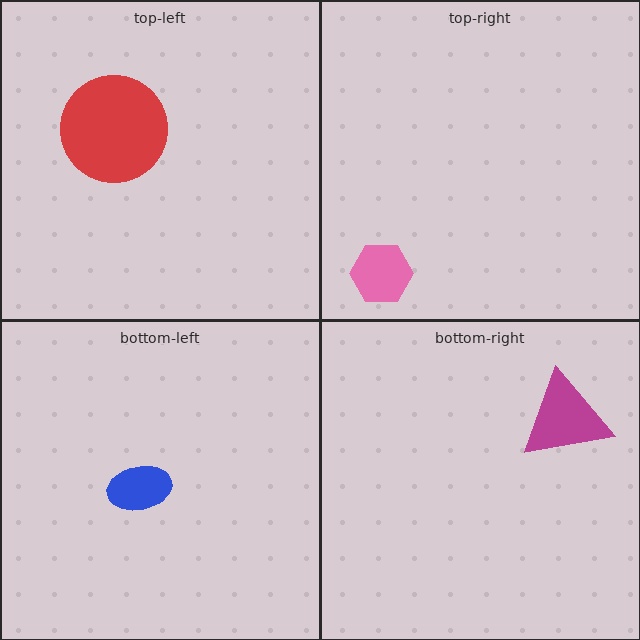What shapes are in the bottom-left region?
The blue ellipse.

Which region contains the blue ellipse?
The bottom-left region.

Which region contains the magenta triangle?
The bottom-right region.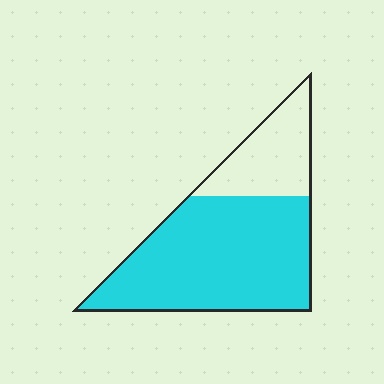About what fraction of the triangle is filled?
About three quarters (3/4).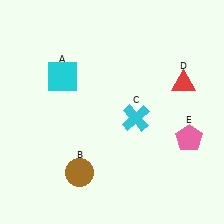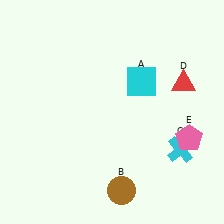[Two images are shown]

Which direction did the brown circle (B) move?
The brown circle (B) moved right.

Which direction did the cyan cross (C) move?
The cyan cross (C) moved right.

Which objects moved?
The objects that moved are: the cyan square (A), the brown circle (B), the cyan cross (C).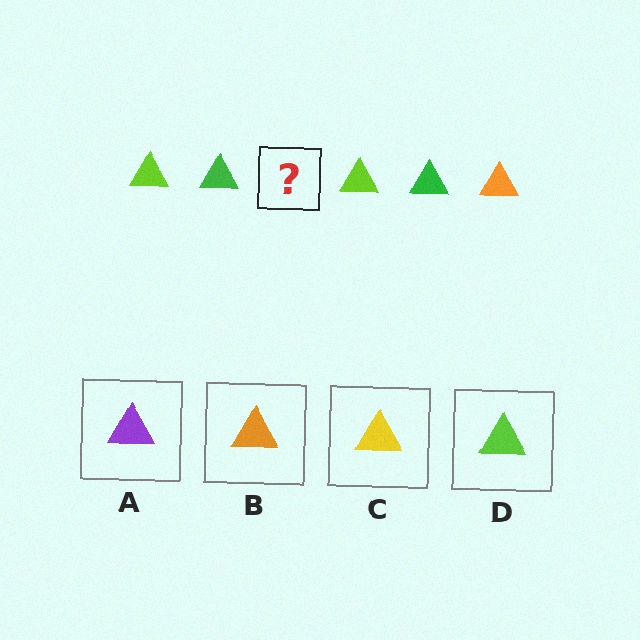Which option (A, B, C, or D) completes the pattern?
B.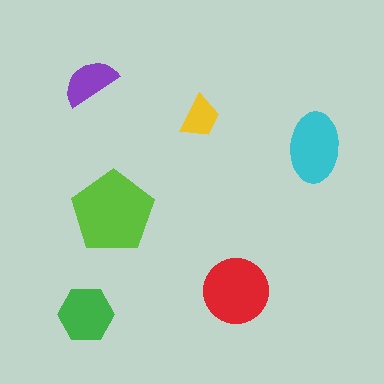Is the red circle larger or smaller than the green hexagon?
Larger.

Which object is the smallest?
The yellow trapezoid.